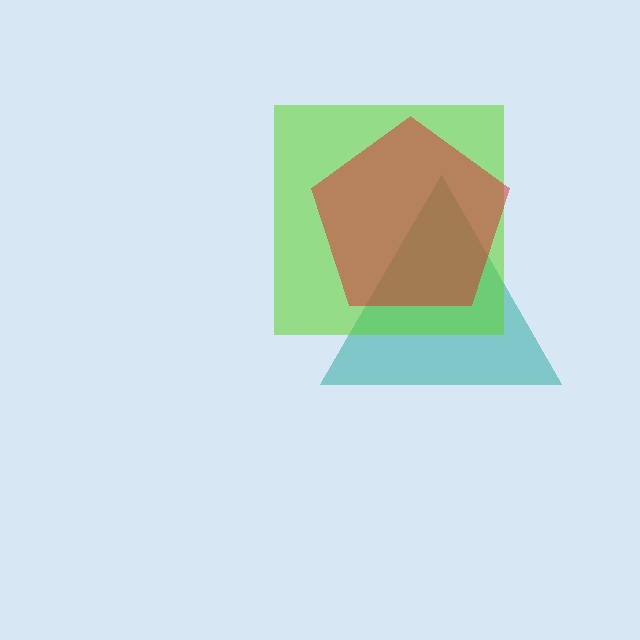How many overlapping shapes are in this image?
There are 3 overlapping shapes in the image.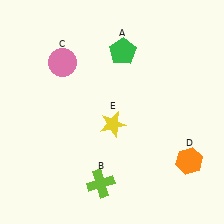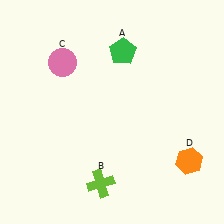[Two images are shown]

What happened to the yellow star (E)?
The yellow star (E) was removed in Image 2. It was in the bottom-right area of Image 1.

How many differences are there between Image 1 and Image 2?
There is 1 difference between the two images.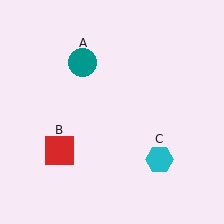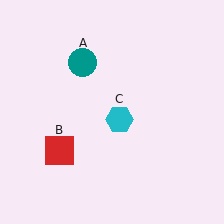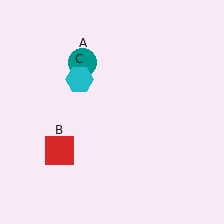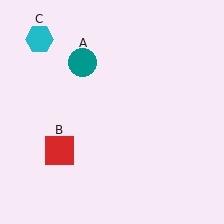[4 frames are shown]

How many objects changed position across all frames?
1 object changed position: cyan hexagon (object C).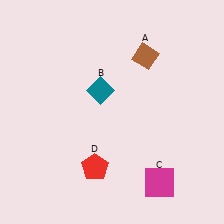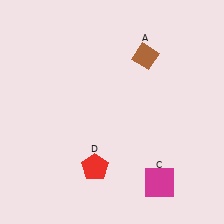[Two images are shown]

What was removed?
The teal diamond (B) was removed in Image 2.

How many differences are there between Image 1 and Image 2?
There is 1 difference between the two images.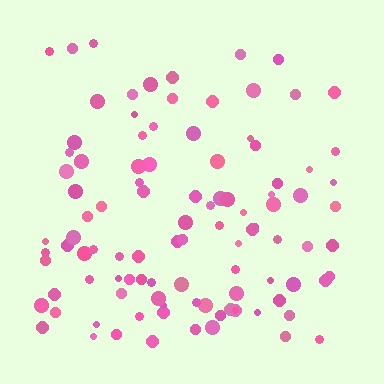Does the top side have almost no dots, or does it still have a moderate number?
Still a moderate number, just noticeably fewer than the bottom.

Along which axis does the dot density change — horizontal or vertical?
Vertical.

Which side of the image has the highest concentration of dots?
The bottom.